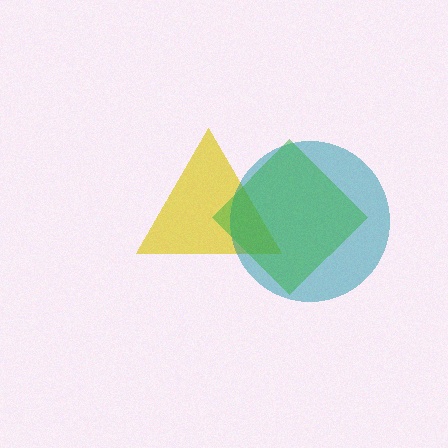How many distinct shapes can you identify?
There are 3 distinct shapes: a yellow triangle, a teal circle, a green diamond.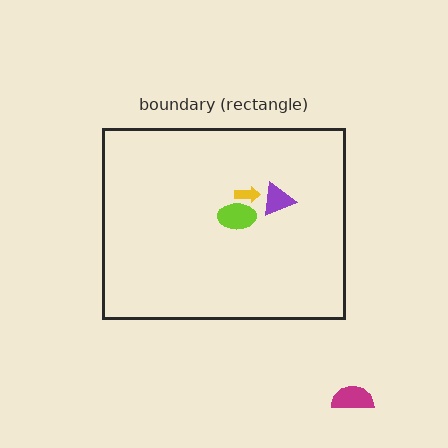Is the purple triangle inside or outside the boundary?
Inside.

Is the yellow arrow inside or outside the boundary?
Inside.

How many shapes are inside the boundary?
3 inside, 1 outside.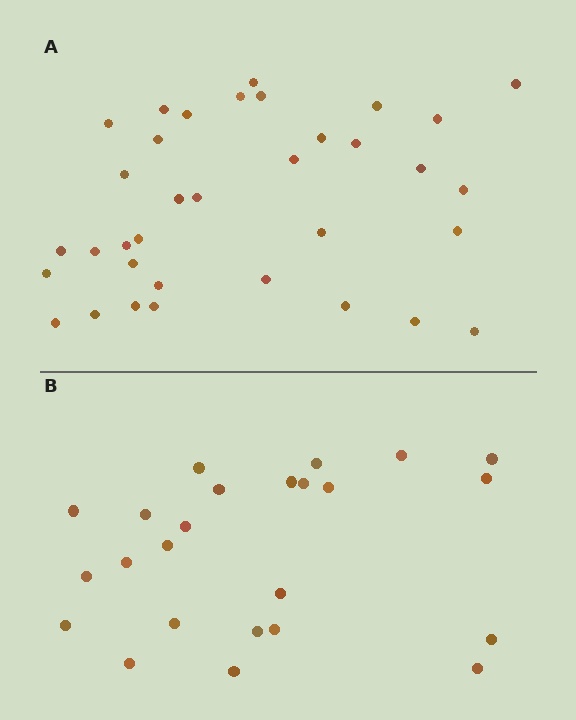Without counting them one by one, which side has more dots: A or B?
Region A (the top region) has more dots.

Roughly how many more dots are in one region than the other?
Region A has roughly 12 or so more dots than region B.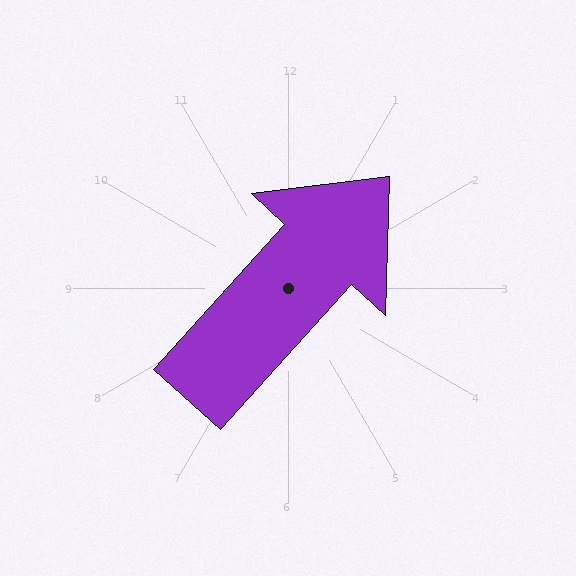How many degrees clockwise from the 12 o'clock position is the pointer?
Approximately 42 degrees.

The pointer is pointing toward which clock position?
Roughly 1 o'clock.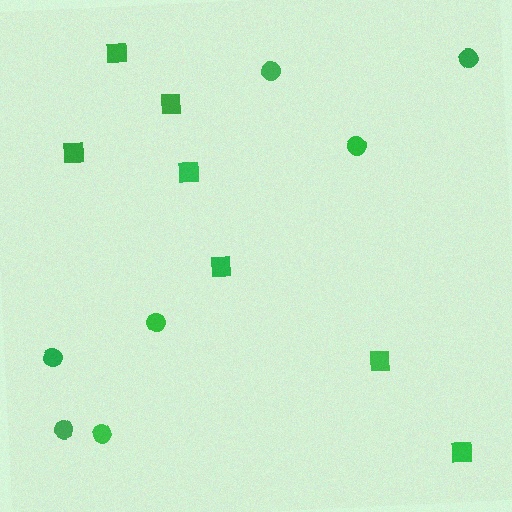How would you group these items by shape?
There are 2 groups: one group of circles (7) and one group of squares (7).